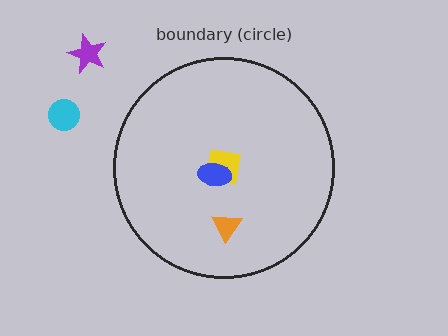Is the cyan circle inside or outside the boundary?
Outside.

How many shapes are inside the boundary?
3 inside, 2 outside.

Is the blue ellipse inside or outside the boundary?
Inside.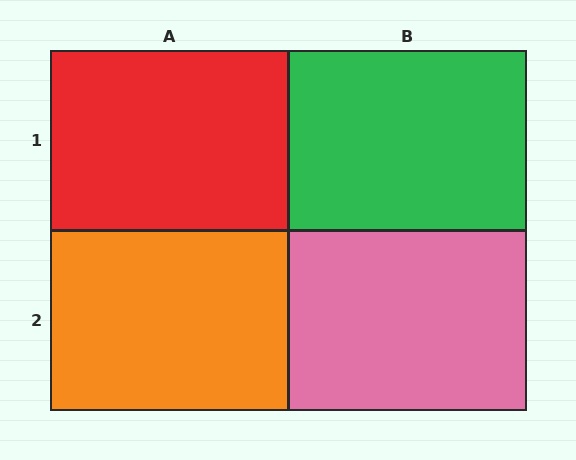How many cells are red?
1 cell is red.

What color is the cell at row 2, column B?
Pink.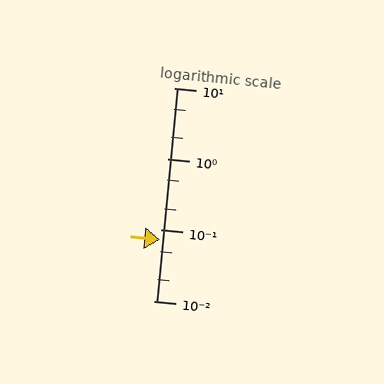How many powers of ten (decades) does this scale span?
The scale spans 3 decades, from 0.01 to 10.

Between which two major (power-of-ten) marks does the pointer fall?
The pointer is between 0.01 and 0.1.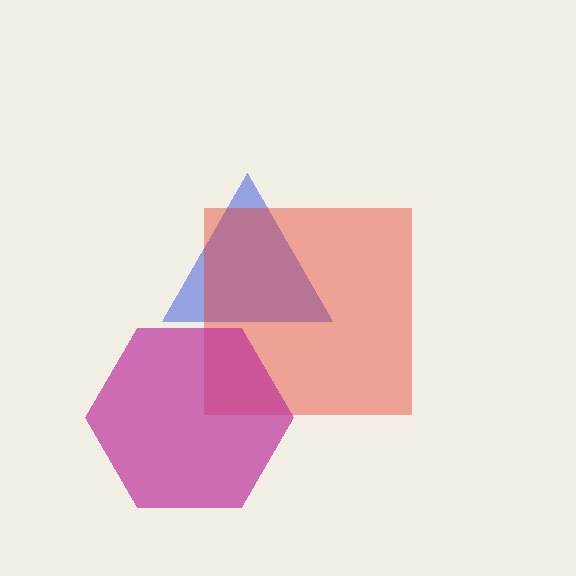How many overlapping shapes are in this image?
There are 3 overlapping shapes in the image.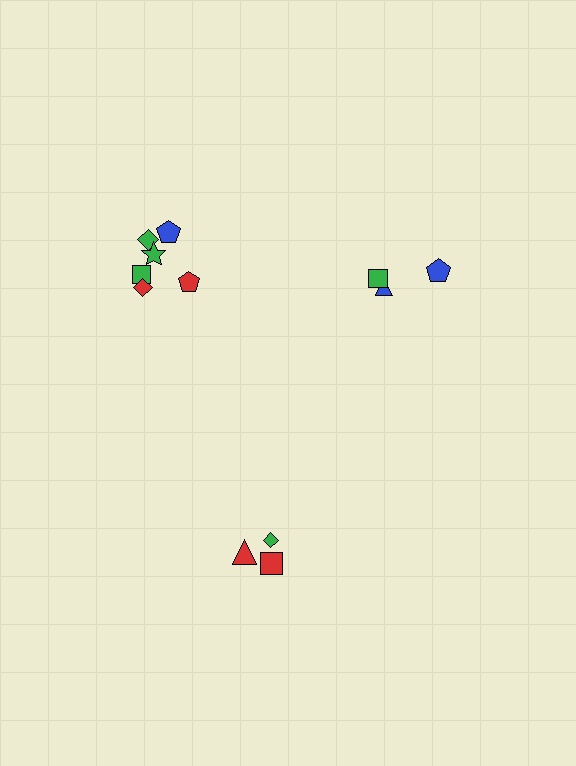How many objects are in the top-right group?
There are 4 objects.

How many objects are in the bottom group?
There are 3 objects.